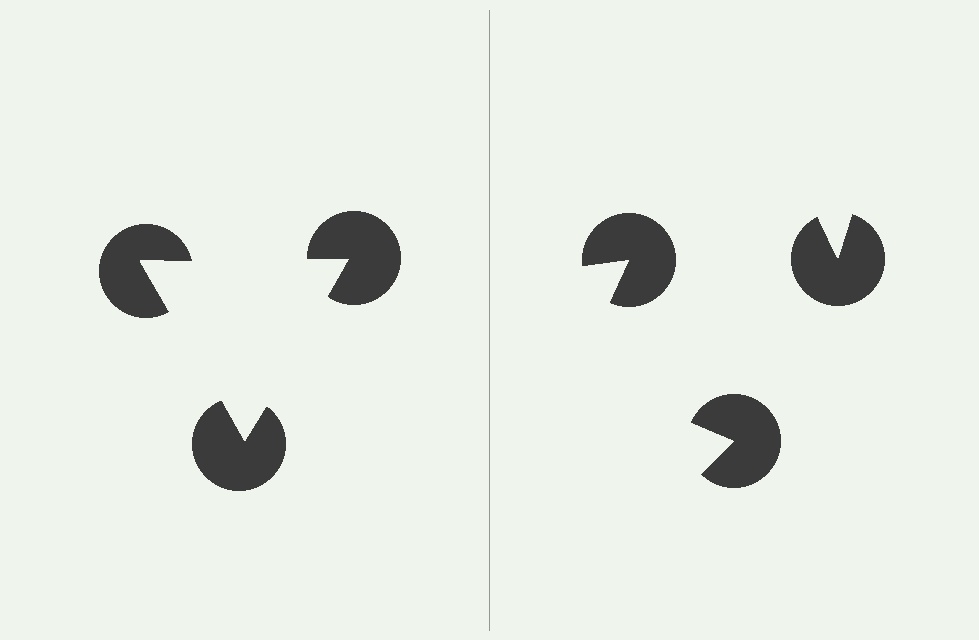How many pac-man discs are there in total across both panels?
6 — 3 on each side.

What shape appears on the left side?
An illusory triangle.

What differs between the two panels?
The pac-man discs are positioned identically on both sides; only the wedge orientations differ. On the left they align to a triangle; on the right they are misaligned.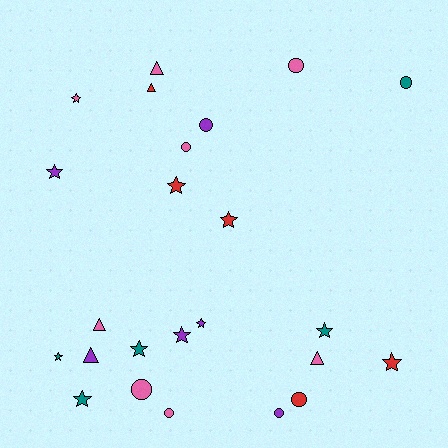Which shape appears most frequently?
Star, with 11 objects.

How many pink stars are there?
There is 1 pink star.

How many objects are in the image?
There are 24 objects.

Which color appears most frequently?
Pink, with 8 objects.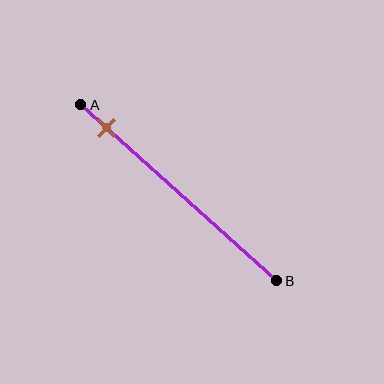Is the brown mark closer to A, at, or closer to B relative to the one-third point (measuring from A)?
The brown mark is closer to point A than the one-third point of segment AB.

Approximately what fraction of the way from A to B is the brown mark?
The brown mark is approximately 15% of the way from A to B.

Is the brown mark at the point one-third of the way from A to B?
No, the mark is at about 15% from A, not at the 33% one-third point.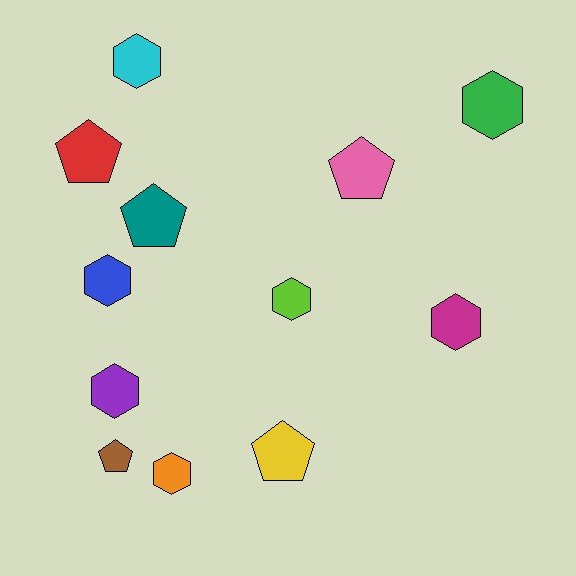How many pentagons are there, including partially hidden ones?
There are 5 pentagons.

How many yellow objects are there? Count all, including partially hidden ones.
There is 1 yellow object.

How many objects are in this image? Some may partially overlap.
There are 12 objects.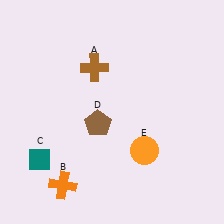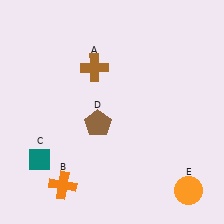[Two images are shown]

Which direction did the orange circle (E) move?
The orange circle (E) moved right.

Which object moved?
The orange circle (E) moved right.